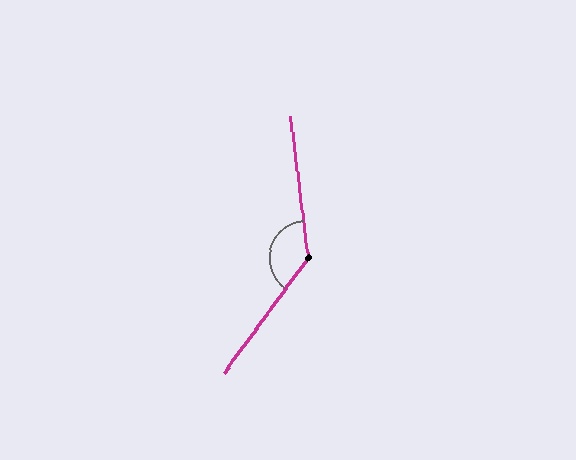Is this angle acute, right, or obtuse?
It is obtuse.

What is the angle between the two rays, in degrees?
Approximately 137 degrees.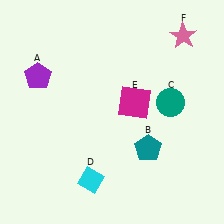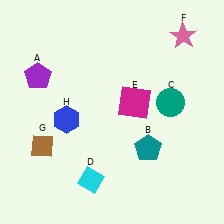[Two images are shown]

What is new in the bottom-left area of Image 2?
A brown diamond (G) was added in the bottom-left area of Image 2.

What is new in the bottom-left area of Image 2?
A blue hexagon (H) was added in the bottom-left area of Image 2.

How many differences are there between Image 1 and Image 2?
There are 2 differences between the two images.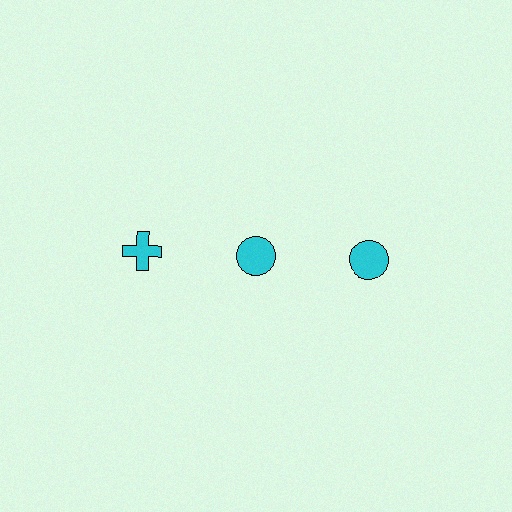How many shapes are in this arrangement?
There are 3 shapes arranged in a grid pattern.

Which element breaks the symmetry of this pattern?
The cyan cross in the top row, leftmost column breaks the symmetry. All other shapes are cyan circles.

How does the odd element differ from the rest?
It has a different shape: cross instead of circle.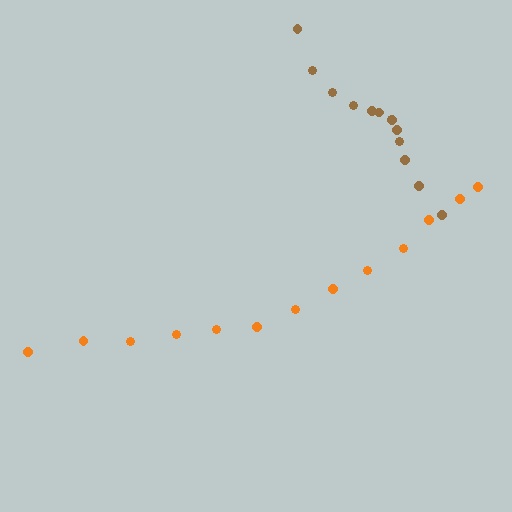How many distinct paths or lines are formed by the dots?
There are 2 distinct paths.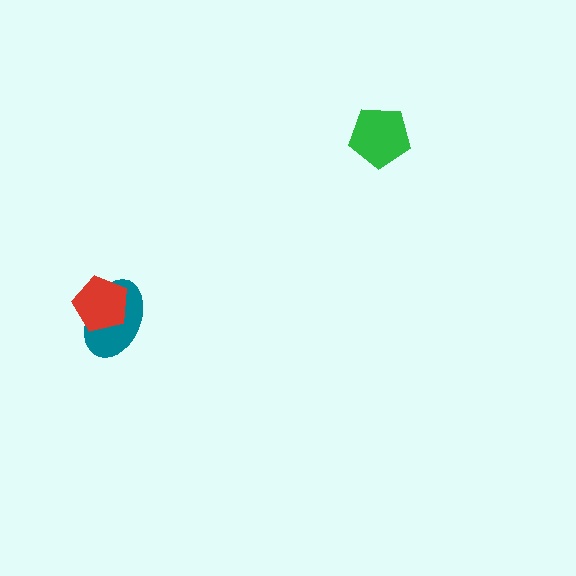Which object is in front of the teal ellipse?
The red pentagon is in front of the teal ellipse.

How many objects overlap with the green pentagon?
0 objects overlap with the green pentagon.